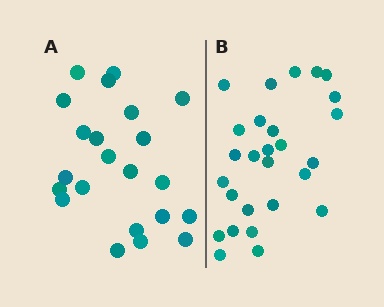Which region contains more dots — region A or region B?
Region B (the right region) has more dots.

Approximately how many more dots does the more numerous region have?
Region B has about 5 more dots than region A.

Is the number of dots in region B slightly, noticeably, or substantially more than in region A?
Region B has only slightly more — the two regions are fairly close. The ratio is roughly 1.2 to 1.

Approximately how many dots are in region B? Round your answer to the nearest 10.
About 30 dots. (The exact count is 27, which rounds to 30.)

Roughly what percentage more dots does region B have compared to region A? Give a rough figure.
About 25% more.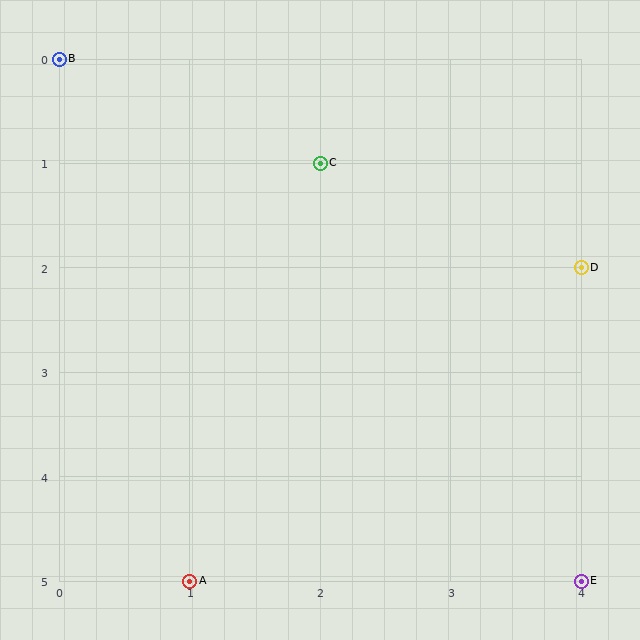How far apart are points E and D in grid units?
Points E and D are 3 rows apart.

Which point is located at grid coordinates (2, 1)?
Point C is at (2, 1).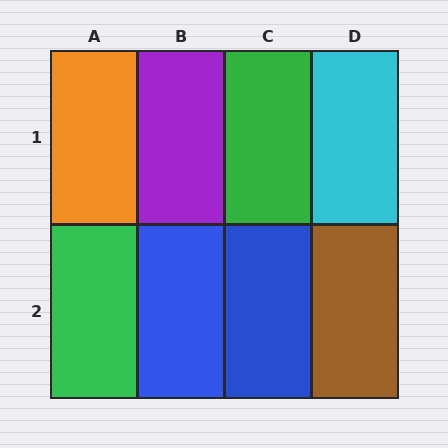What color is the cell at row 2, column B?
Blue.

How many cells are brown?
1 cell is brown.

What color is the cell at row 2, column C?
Blue.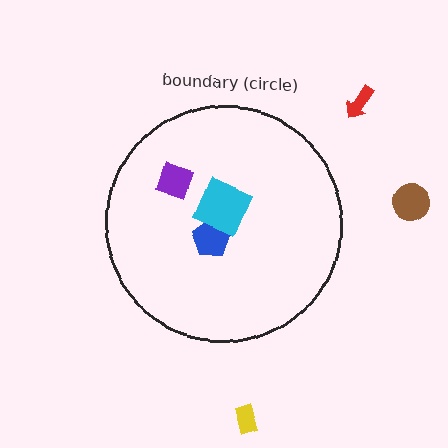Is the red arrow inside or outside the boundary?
Outside.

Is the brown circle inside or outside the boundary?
Outside.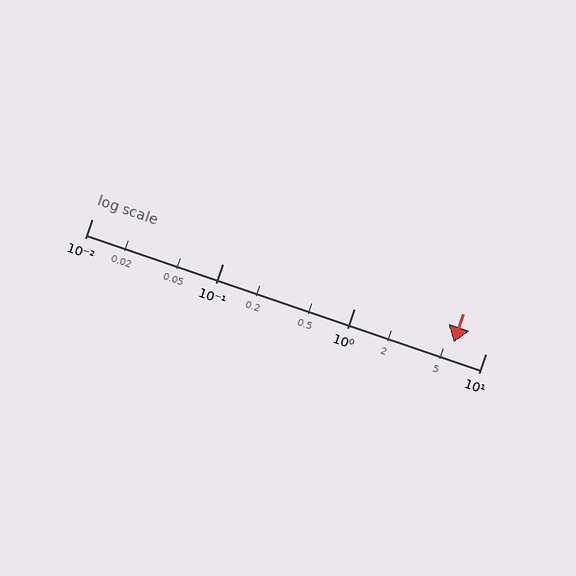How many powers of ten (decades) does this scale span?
The scale spans 3 decades, from 0.01 to 10.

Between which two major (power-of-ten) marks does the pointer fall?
The pointer is between 1 and 10.